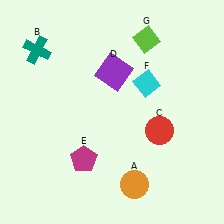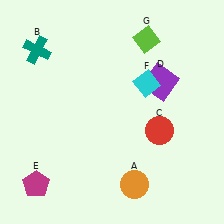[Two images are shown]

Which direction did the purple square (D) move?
The purple square (D) moved right.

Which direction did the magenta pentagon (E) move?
The magenta pentagon (E) moved left.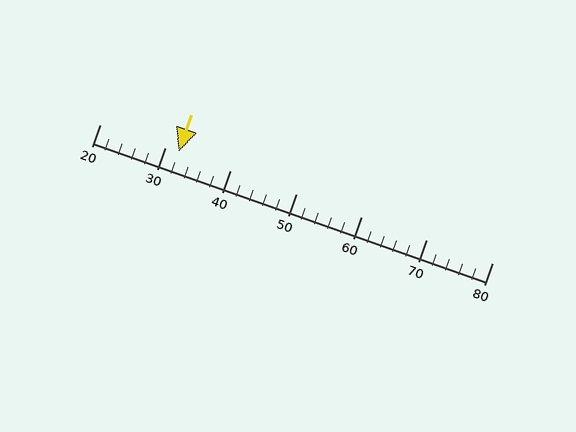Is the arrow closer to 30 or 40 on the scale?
The arrow is closer to 30.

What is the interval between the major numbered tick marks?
The major tick marks are spaced 10 units apart.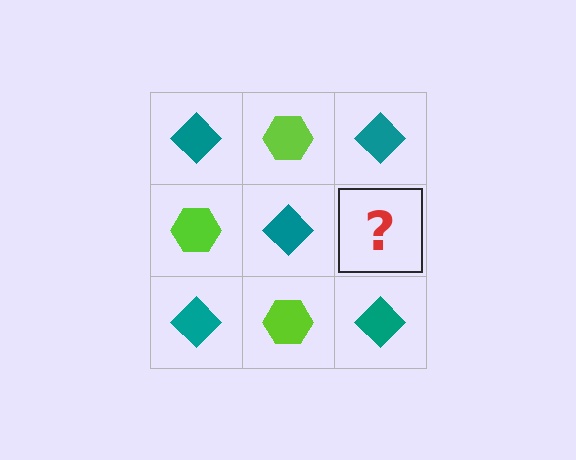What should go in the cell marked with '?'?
The missing cell should contain a lime hexagon.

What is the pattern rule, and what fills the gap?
The rule is that it alternates teal diamond and lime hexagon in a checkerboard pattern. The gap should be filled with a lime hexagon.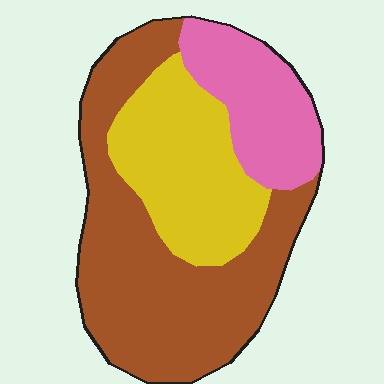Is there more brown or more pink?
Brown.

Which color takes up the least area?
Pink, at roughly 20%.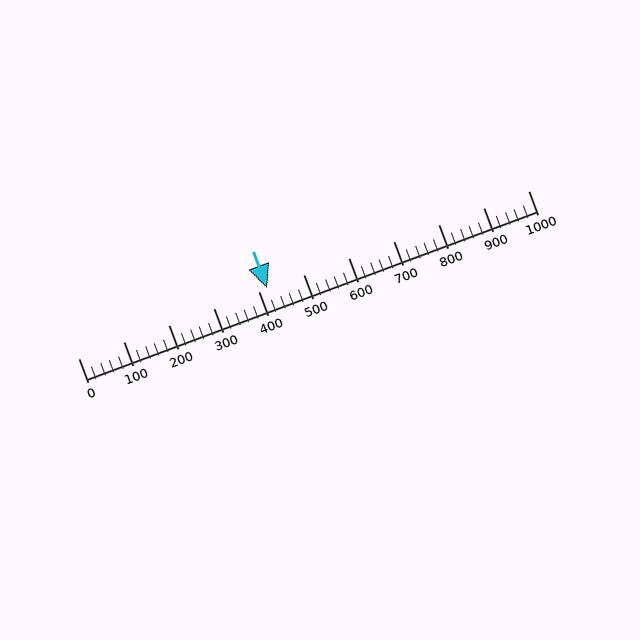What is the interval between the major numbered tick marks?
The major tick marks are spaced 100 units apart.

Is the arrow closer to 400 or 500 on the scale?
The arrow is closer to 400.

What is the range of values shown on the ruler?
The ruler shows values from 0 to 1000.